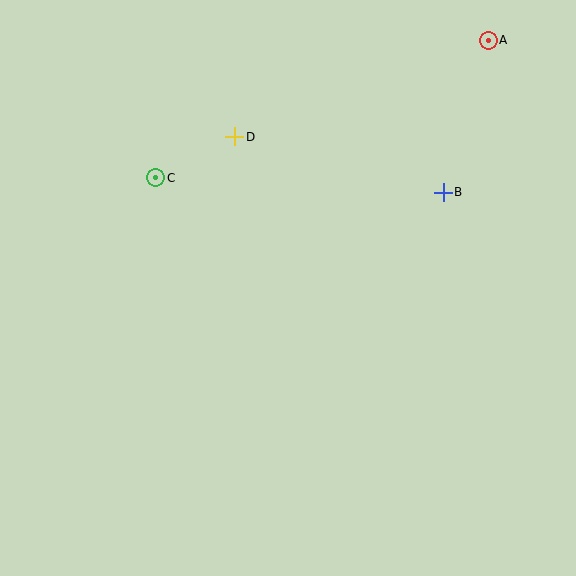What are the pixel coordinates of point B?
Point B is at (443, 192).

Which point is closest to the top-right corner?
Point A is closest to the top-right corner.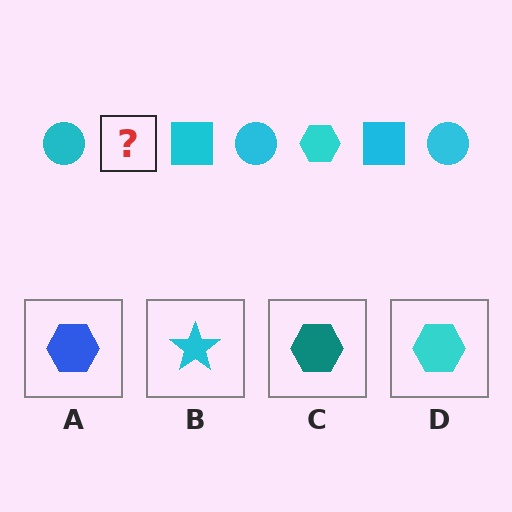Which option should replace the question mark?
Option D.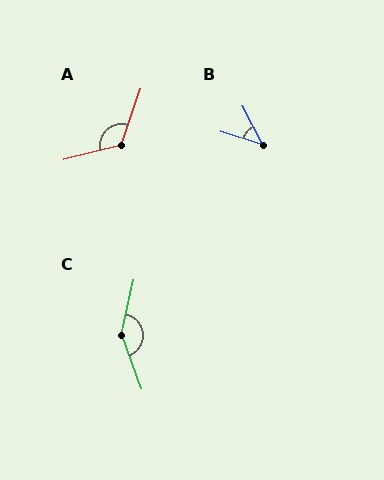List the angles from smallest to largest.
B (44°), A (123°), C (148°).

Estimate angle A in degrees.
Approximately 123 degrees.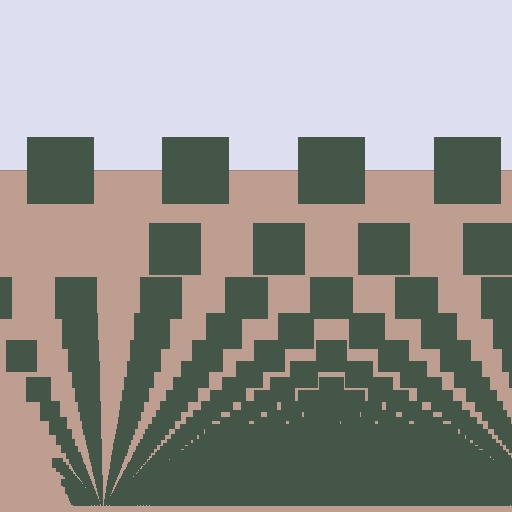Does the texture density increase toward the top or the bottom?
Density increases toward the bottom.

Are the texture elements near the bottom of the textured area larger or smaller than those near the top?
Smaller. The gradient is inverted — elements near the bottom are smaller and denser.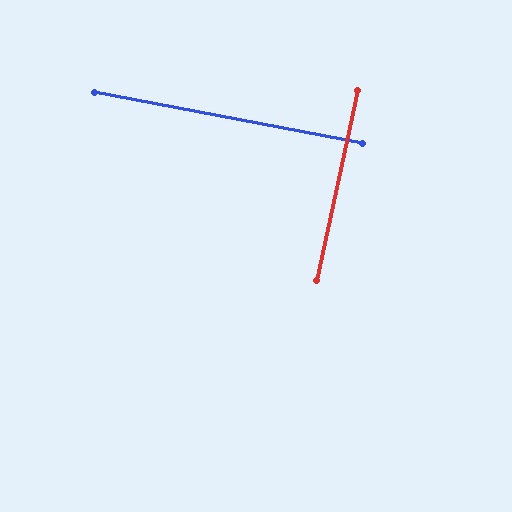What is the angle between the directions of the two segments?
Approximately 89 degrees.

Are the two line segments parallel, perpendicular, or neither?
Perpendicular — they meet at approximately 89°.